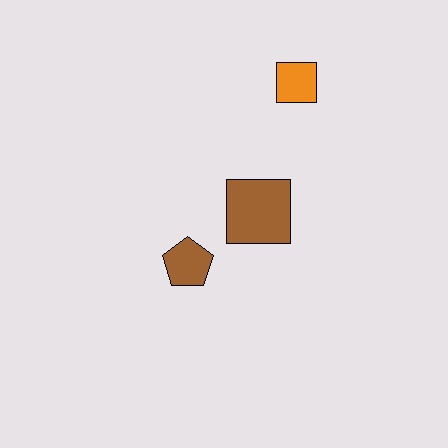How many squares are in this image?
There are 2 squares.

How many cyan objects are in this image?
There are no cyan objects.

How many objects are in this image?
There are 3 objects.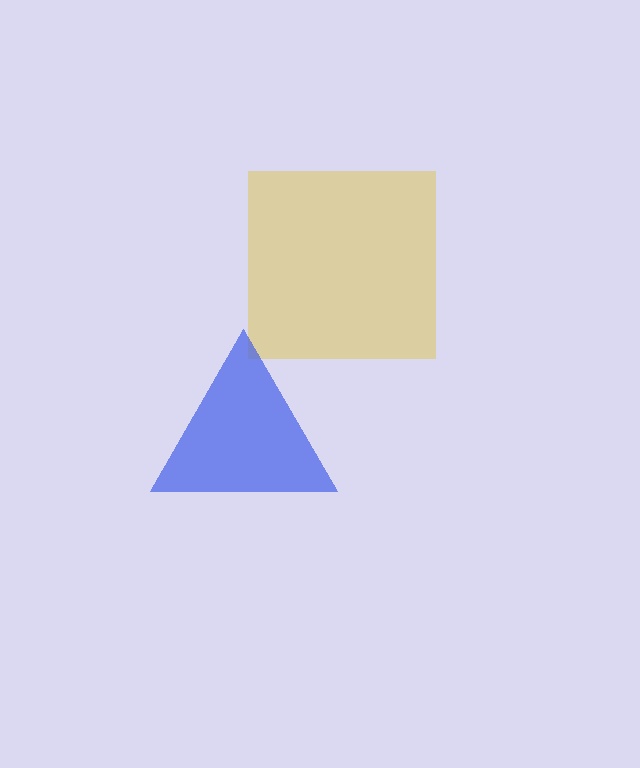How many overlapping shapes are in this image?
There are 2 overlapping shapes in the image.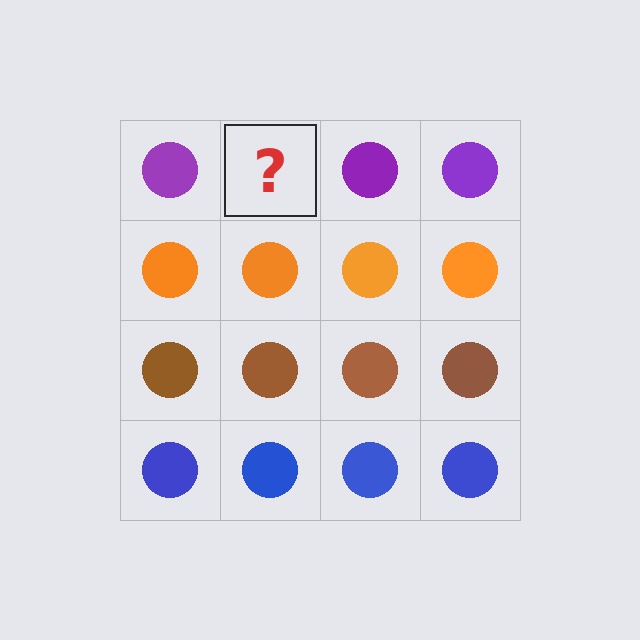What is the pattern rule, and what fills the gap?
The rule is that each row has a consistent color. The gap should be filled with a purple circle.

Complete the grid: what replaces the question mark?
The question mark should be replaced with a purple circle.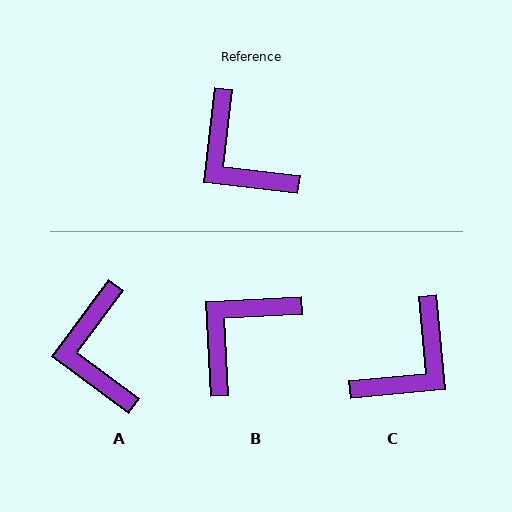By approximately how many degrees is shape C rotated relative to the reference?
Approximately 102 degrees counter-clockwise.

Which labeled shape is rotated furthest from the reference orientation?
C, about 102 degrees away.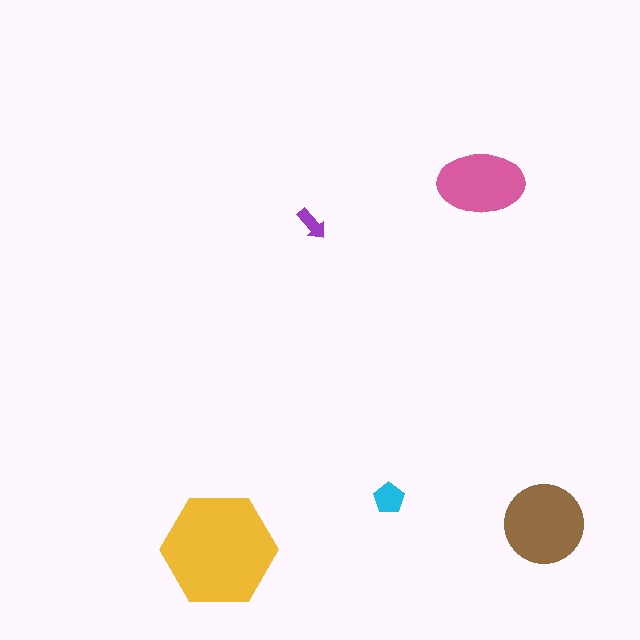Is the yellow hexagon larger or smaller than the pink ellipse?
Larger.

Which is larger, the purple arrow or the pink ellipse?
The pink ellipse.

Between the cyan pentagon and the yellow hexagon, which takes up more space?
The yellow hexagon.